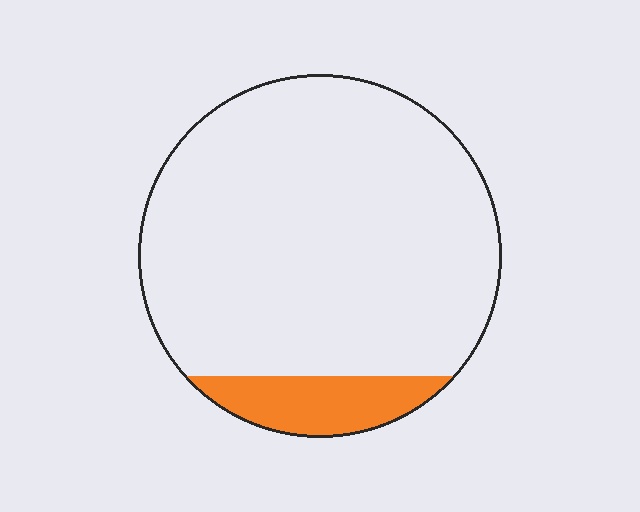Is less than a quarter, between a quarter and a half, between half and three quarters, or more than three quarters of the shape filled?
Less than a quarter.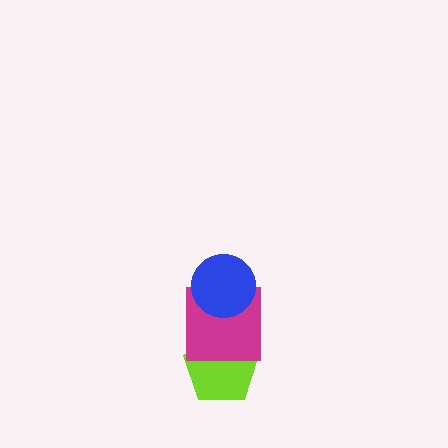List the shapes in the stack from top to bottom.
From top to bottom: the blue circle, the magenta square, the lime pentagon.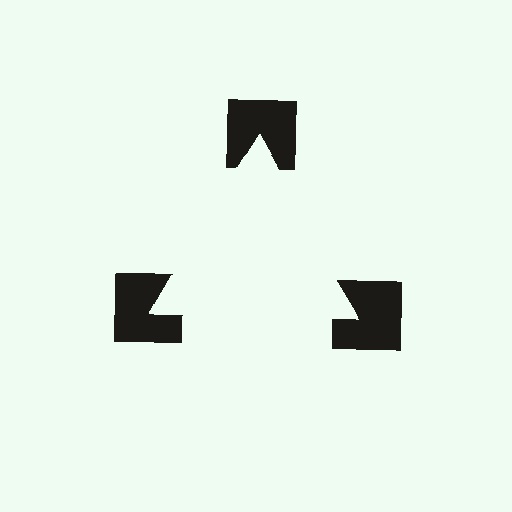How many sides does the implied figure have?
3 sides.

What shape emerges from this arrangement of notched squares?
An illusory triangle — its edges are inferred from the aligned wedge cuts in the notched squares, not physically drawn.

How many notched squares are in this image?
There are 3 — one at each vertex of the illusory triangle.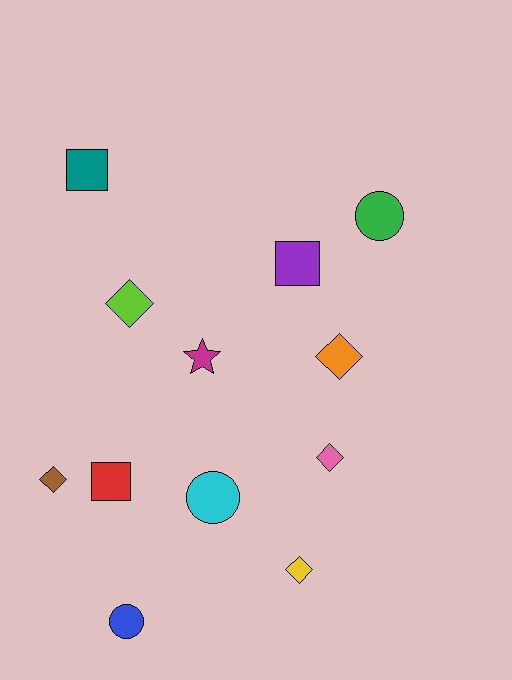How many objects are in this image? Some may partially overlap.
There are 12 objects.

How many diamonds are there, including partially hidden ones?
There are 5 diamonds.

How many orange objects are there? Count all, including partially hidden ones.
There is 1 orange object.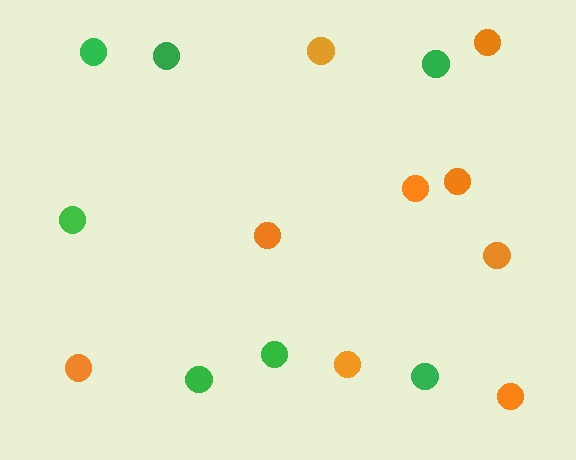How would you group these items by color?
There are 2 groups: one group of orange circles (9) and one group of green circles (7).